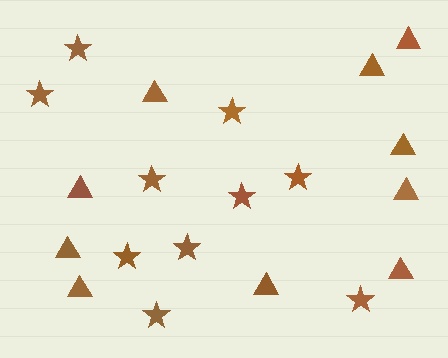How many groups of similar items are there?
There are 2 groups: one group of stars (10) and one group of triangles (10).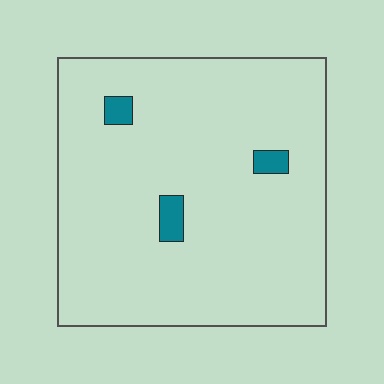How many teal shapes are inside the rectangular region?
3.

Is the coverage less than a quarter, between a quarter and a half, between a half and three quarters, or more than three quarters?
Less than a quarter.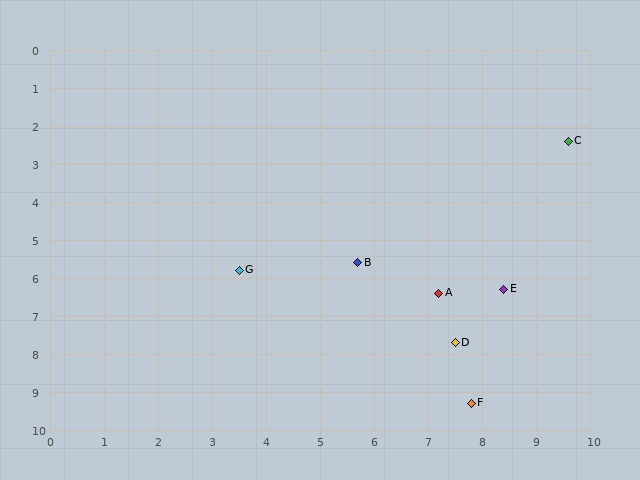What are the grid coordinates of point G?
Point G is at approximately (3.5, 5.8).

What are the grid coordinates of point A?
Point A is at approximately (7.2, 6.4).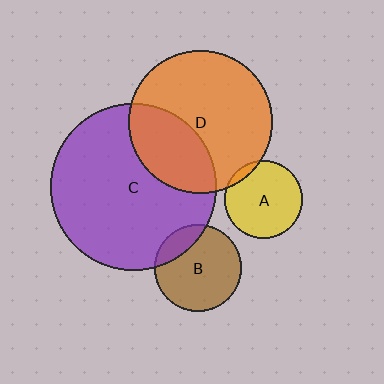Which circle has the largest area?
Circle C (purple).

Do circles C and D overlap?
Yes.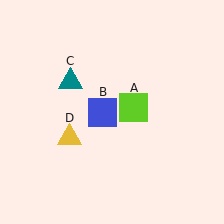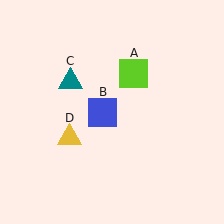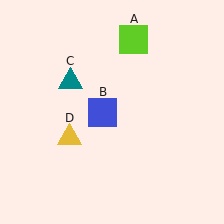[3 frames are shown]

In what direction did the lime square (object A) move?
The lime square (object A) moved up.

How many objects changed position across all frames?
1 object changed position: lime square (object A).